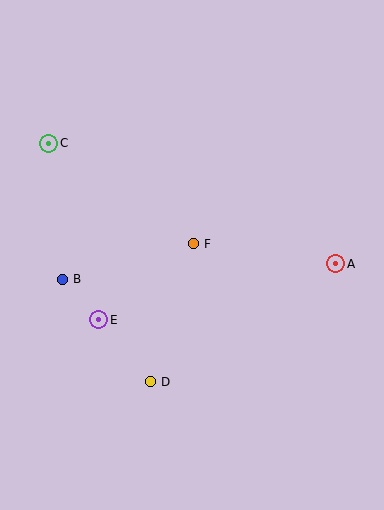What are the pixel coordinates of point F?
Point F is at (193, 244).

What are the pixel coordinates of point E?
Point E is at (99, 320).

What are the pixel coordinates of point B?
Point B is at (62, 279).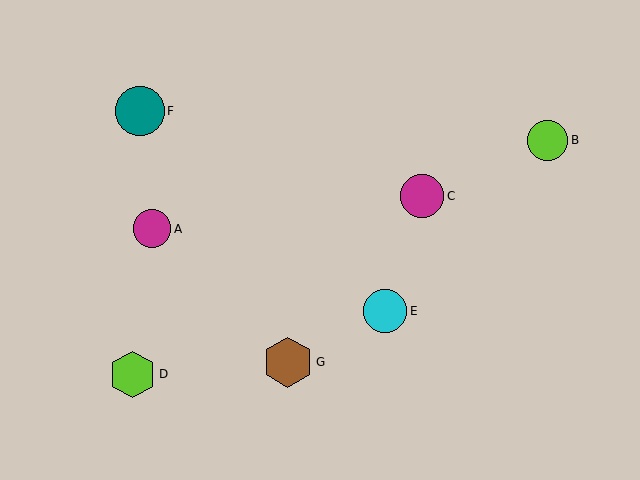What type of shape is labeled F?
Shape F is a teal circle.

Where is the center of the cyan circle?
The center of the cyan circle is at (385, 311).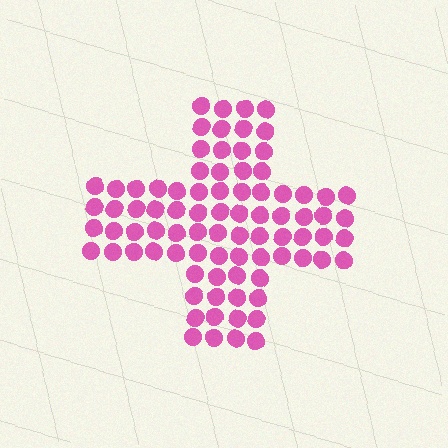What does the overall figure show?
The overall figure shows a cross.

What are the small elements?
The small elements are circles.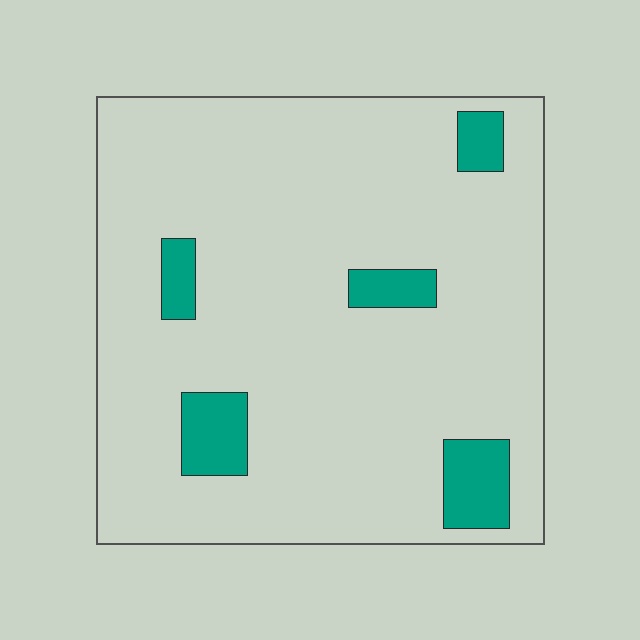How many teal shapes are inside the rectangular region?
5.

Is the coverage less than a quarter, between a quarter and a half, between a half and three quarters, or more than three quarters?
Less than a quarter.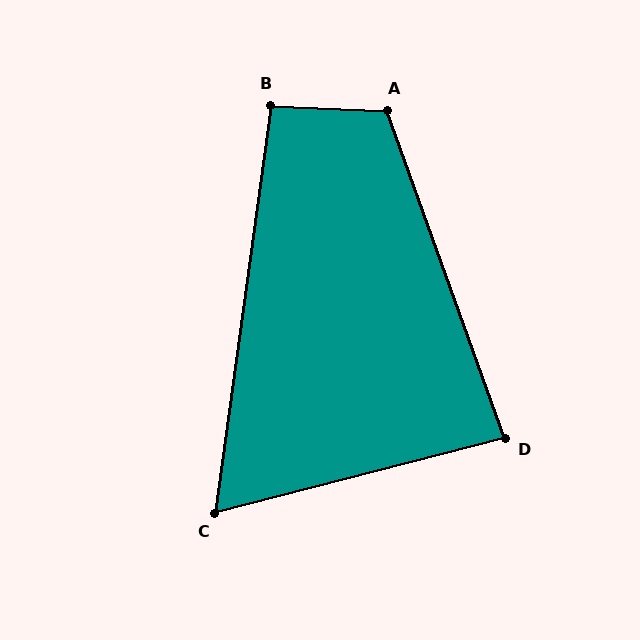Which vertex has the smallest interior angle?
C, at approximately 68 degrees.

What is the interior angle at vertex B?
Approximately 95 degrees (obtuse).